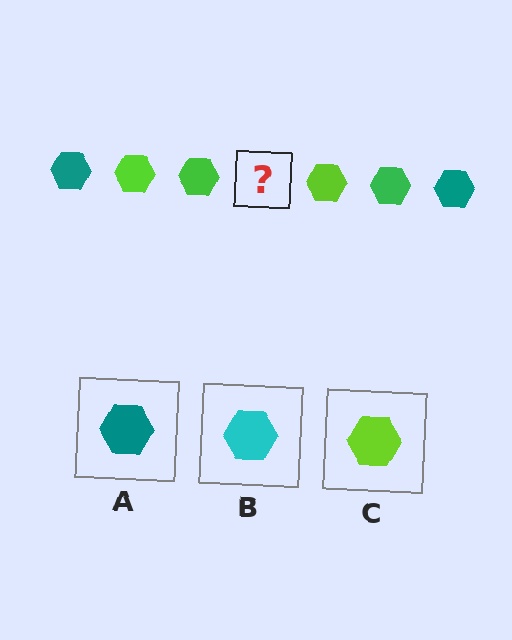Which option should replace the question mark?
Option A.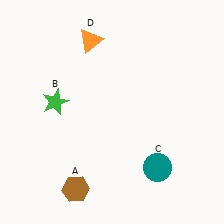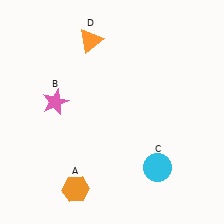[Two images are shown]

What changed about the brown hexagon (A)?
In Image 1, A is brown. In Image 2, it changed to orange.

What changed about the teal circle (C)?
In Image 1, C is teal. In Image 2, it changed to cyan.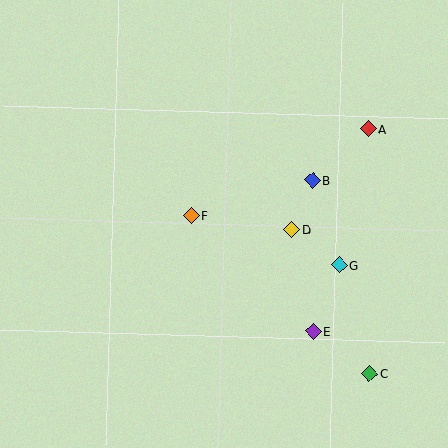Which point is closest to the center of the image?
Point F at (191, 216) is closest to the center.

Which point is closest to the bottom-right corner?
Point C is closest to the bottom-right corner.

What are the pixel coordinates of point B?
Point B is at (313, 180).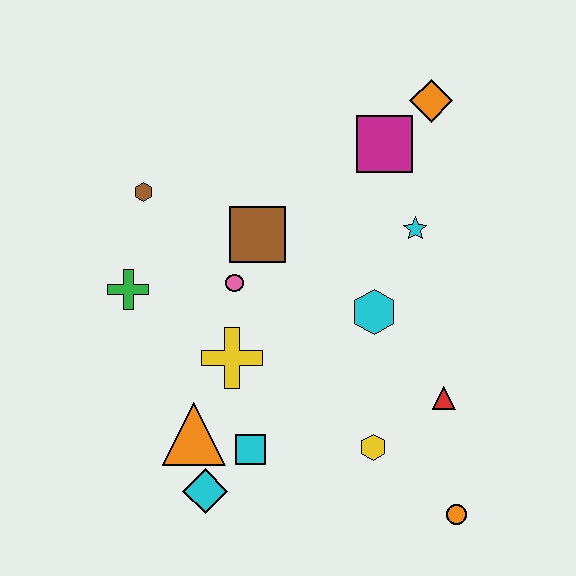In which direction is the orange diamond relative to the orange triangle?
The orange diamond is above the orange triangle.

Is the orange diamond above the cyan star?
Yes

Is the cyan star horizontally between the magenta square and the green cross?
No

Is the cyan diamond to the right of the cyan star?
No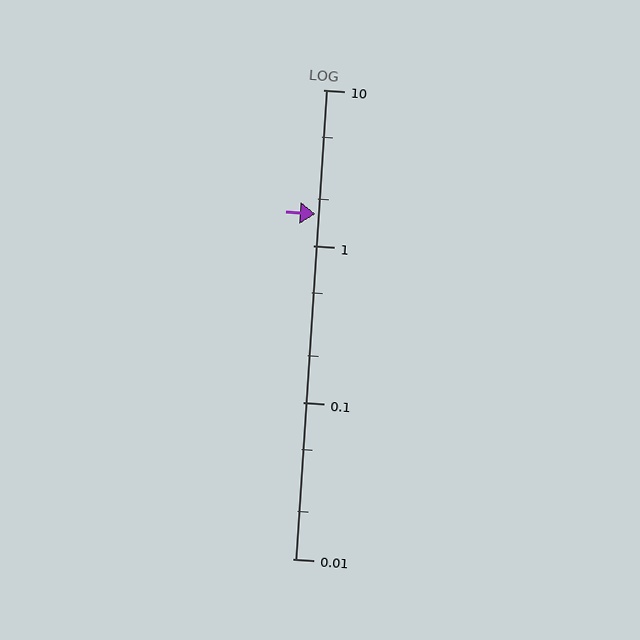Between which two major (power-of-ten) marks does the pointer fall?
The pointer is between 1 and 10.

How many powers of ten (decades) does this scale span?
The scale spans 3 decades, from 0.01 to 10.